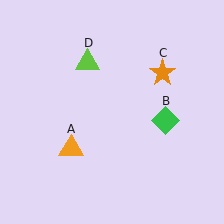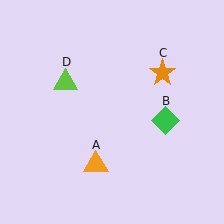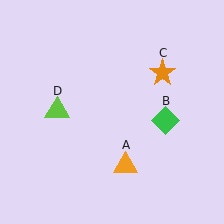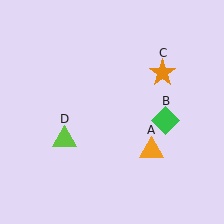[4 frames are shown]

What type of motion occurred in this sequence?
The orange triangle (object A), lime triangle (object D) rotated counterclockwise around the center of the scene.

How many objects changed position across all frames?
2 objects changed position: orange triangle (object A), lime triangle (object D).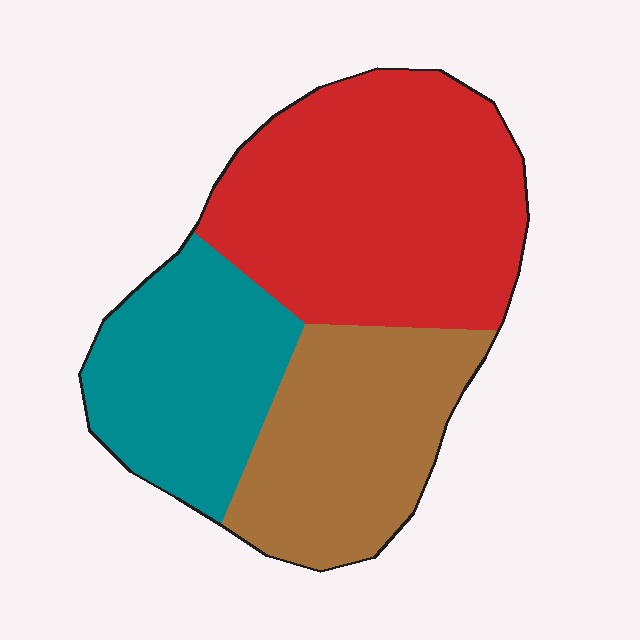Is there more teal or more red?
Red.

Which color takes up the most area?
Red, at roughly 45%.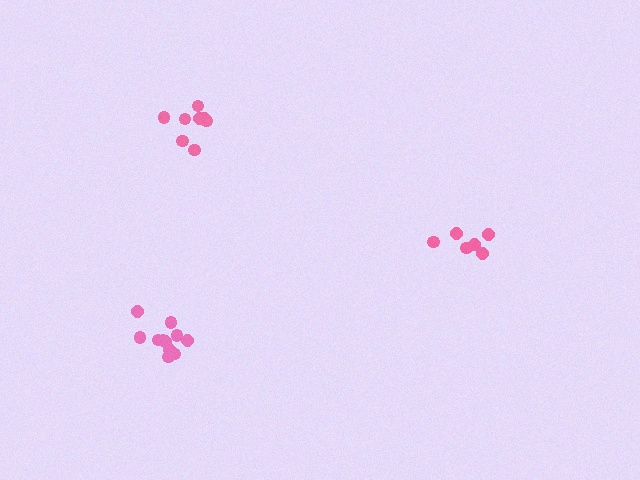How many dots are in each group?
Group 1: 8 dots, Group 2: 6 dots, Group 3: 11 dots (25 total).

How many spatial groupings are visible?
There are 3 spatial groupings.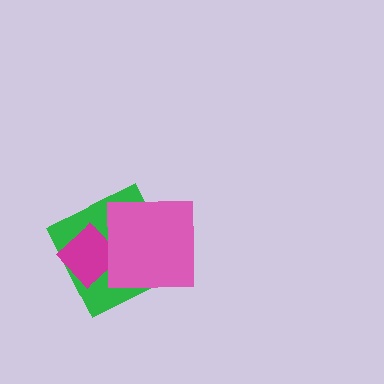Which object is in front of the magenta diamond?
The pink square is in front of the magenta diamond.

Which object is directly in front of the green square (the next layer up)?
The magenta diamond is directly in front of the green square.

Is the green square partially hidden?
Yes, it is partially covered by another shape.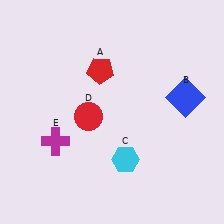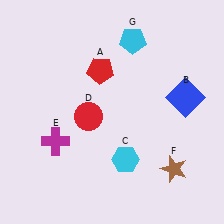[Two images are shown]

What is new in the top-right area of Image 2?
A cyan pentagon (G) was added in the top-right area of Image 2.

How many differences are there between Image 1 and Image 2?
There are 2 differences between the two images.